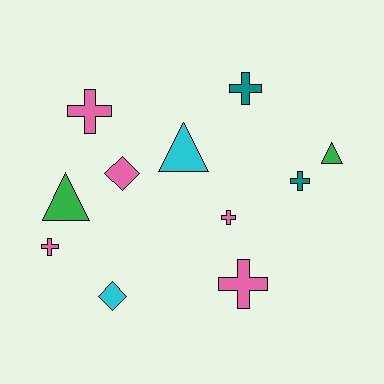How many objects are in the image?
There are 11 objects.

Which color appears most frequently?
Pink, with 5 objects.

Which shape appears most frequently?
Cross, with 6 objects.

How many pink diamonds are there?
There is 1 pink diamond.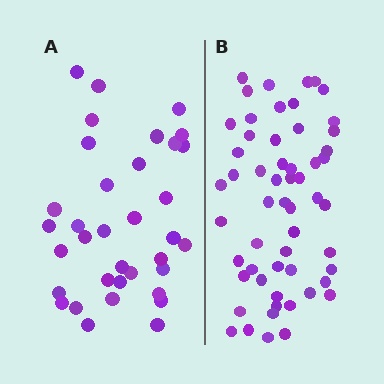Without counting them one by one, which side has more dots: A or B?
Region B (the right region) has more dots.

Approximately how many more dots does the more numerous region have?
Region B has approximately 20 more dots than region A.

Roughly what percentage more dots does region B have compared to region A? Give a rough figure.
About 60% more.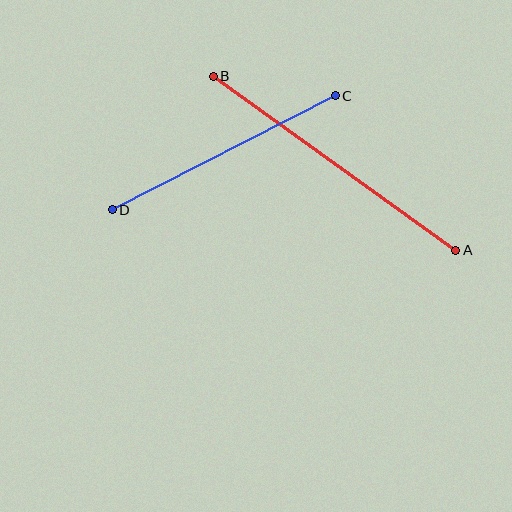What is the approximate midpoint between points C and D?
The midpoint is at approximately (224, 153) pixels.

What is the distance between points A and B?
The distance is approximately 298 pixels.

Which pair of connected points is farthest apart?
Points A and B are farthest apart.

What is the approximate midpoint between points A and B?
The midpoint is at approximately (335, 163) pixels.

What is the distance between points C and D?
The distance is approximately 251 pixels.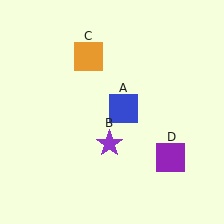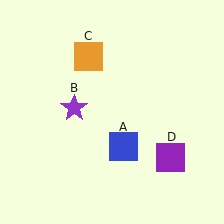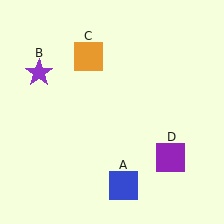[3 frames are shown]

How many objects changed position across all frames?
2 objects changed position: blue square (object A), purple star (object B).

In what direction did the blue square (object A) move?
The blue square (object A) moved down.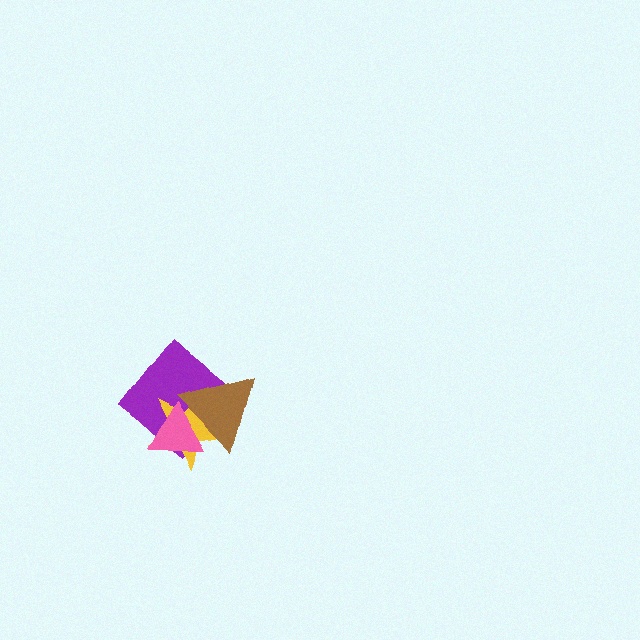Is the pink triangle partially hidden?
Yes, it is partially covered by another shape.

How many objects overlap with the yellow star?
3 objects overlap with the yellow star.